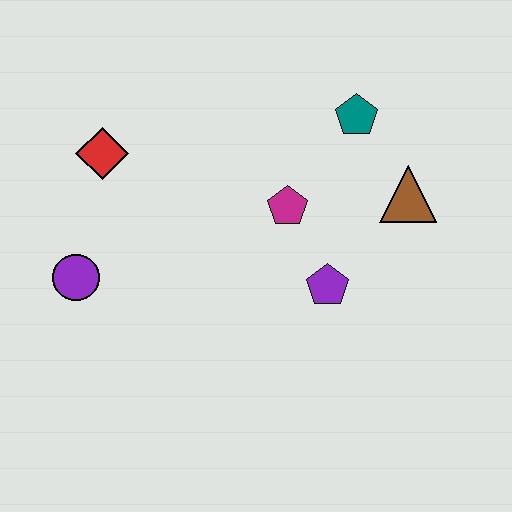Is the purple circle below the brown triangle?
Yes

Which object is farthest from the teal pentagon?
The purple circle is farthest from the teal pentagon.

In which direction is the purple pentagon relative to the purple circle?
The purple pentagon is to the right of the purple circle.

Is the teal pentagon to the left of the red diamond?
No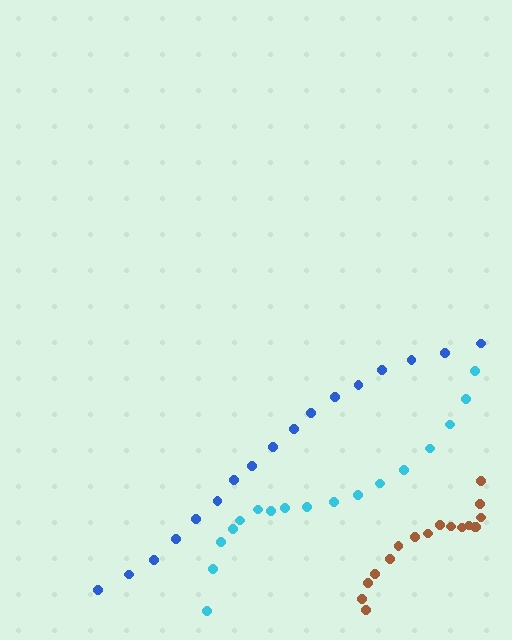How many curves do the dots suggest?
There are 3 distinct paths.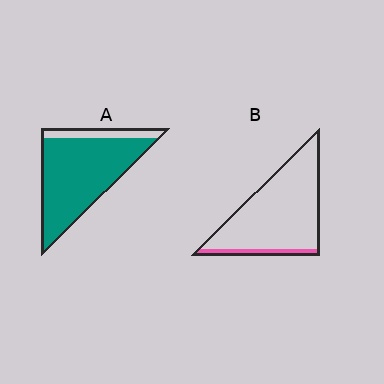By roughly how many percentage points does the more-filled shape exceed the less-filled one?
By roughly 75 percentage points (A over B).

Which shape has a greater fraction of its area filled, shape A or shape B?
Shape A.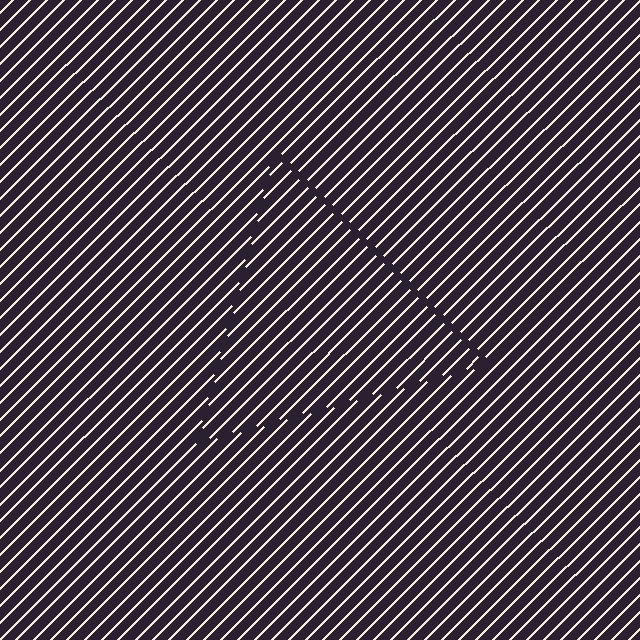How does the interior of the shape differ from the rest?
The interior of the shape contains the same grating, shifted by half a period — the contour is defined by the phase discontinuity where line-ends from the inner and outer gratings abut.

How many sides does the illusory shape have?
3 sides — the line-ends trace a triangle.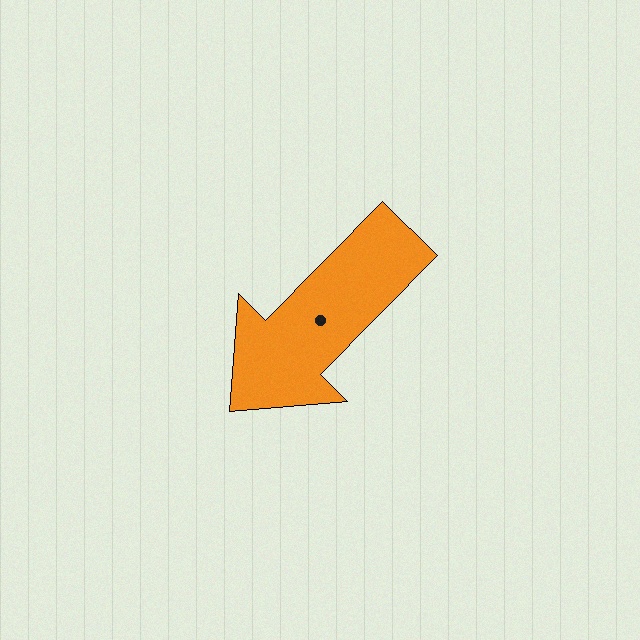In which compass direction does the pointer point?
Southwest.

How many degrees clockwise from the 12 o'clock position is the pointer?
Approximately 225 degrees.